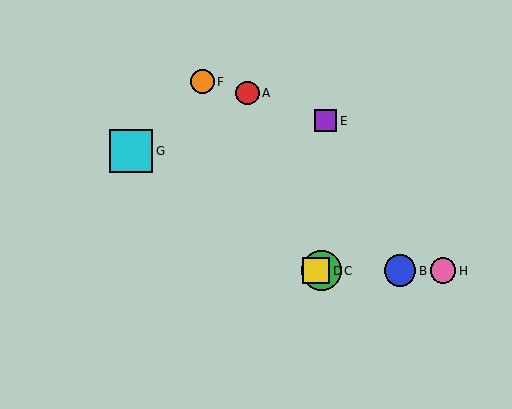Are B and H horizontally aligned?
Yes, both are at y≈271.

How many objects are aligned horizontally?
4 objects (B, C, D, H) are aligned horizontally.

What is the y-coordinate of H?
Object H is at y≈271.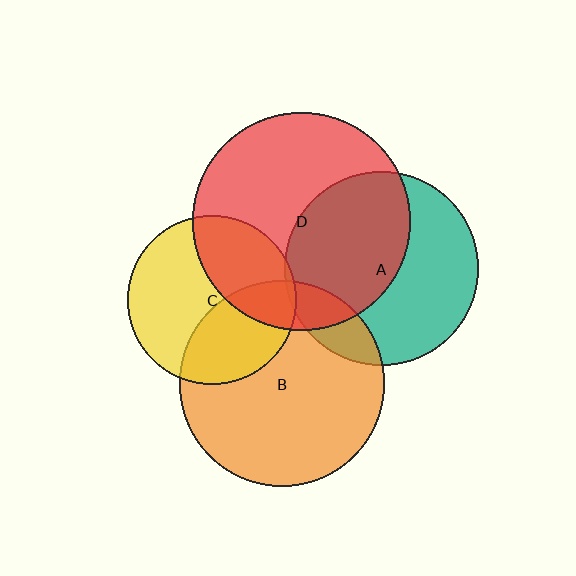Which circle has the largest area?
Circle D (red).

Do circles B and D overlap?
Yes.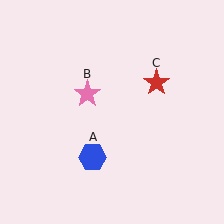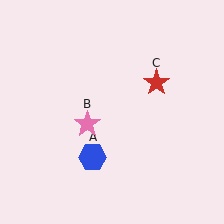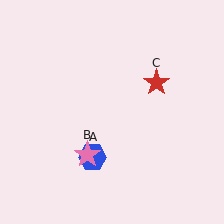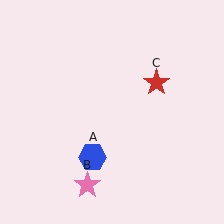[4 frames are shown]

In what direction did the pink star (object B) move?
The pink star (object B) moved down.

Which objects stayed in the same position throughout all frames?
Blue hexagon (object A) and red star (object C) remained stationary.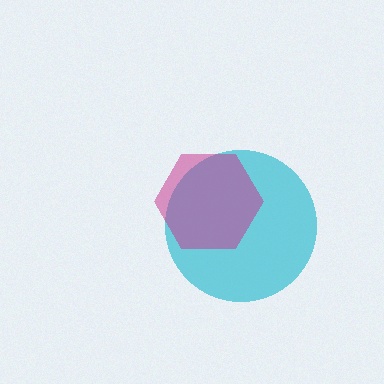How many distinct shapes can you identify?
There are 2 distinct shapes: a cyan circle, a magenta hexagon.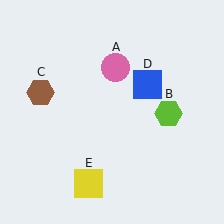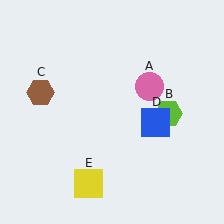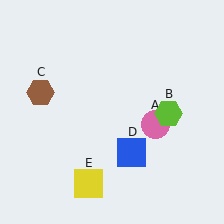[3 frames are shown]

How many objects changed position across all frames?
2 objects changed position: pink circle (object A), blue square (object D).